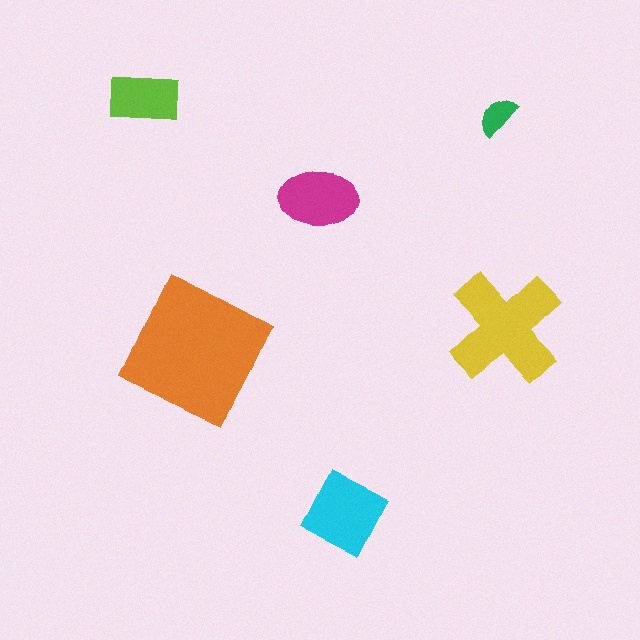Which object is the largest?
The orange square.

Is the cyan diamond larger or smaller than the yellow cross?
Smaller.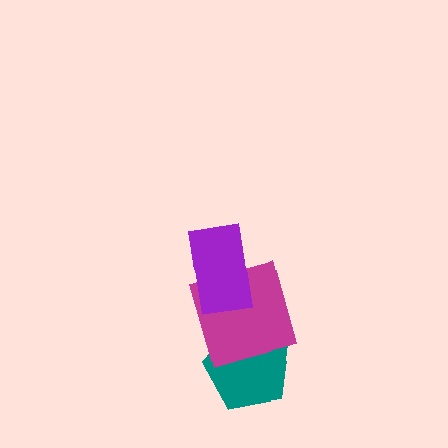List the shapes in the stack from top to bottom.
From top to bottom: the purple rectangle, the magenta square, the teal pentagon.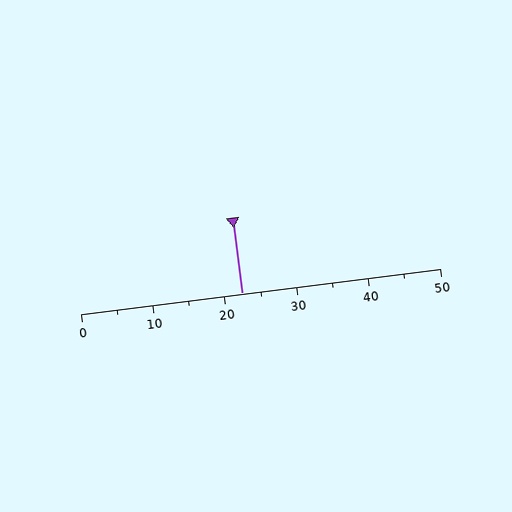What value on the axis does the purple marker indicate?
The marker indicates approximately 22.5.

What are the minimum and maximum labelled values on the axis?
The axis runs from 0 to 50.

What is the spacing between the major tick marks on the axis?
The major ticks are spaced 10 apart.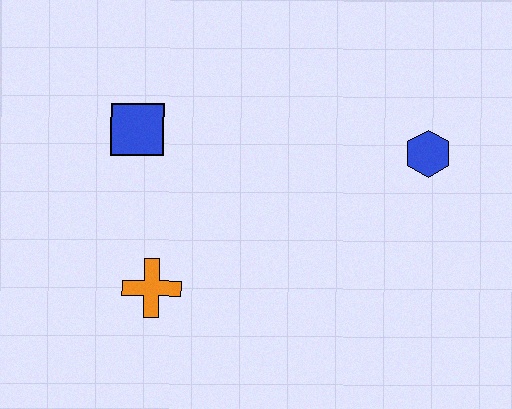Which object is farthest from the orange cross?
The blue hexagon is farthest from the orange cross.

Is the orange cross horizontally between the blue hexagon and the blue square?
Yes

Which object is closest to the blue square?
The orange cross is closest to the blue square.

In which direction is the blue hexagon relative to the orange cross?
The blue hexagon is to the right of the orange cross.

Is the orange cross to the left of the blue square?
No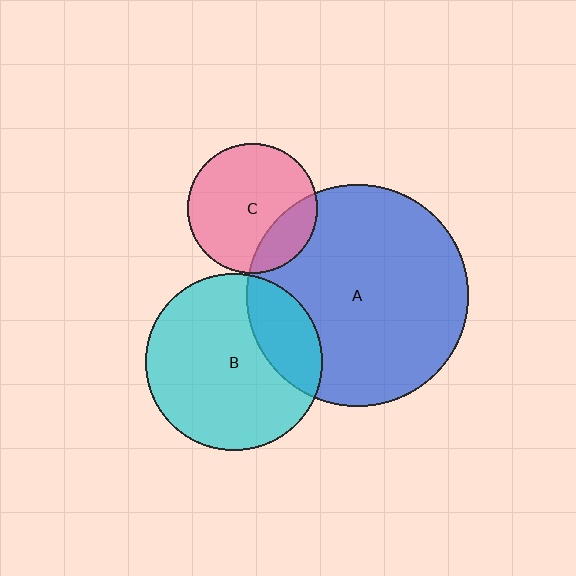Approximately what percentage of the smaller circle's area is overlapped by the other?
Approximately 25%.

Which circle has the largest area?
Circle A (blue).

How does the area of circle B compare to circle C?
Approximately 1.8 times.